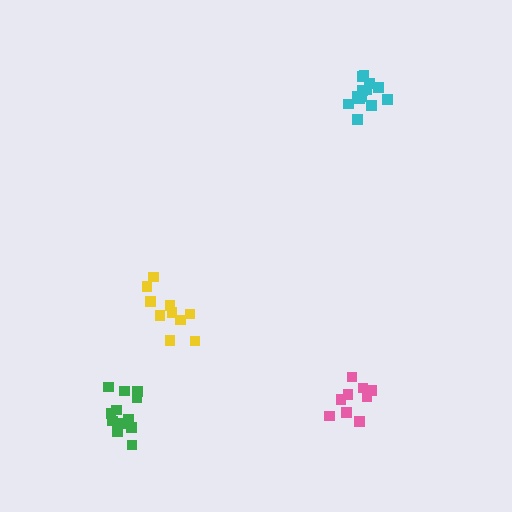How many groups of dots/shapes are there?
There are 4 groups.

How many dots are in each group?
Group 1: 9 dots, Group 2: 12 dots, Group 3: 10 dots, Group 4: 13 dots (44 total).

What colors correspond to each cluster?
The clusters are colored: pink, green, yellow, cyan.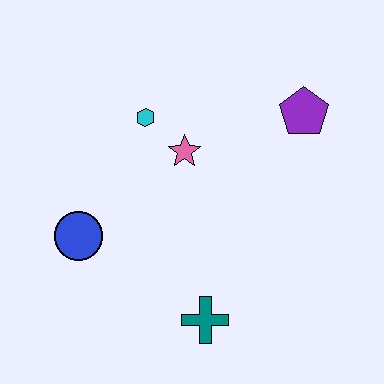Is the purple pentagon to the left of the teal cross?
No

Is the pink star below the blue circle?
No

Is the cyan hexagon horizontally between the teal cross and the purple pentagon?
No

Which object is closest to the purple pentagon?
The pink star is closest to the purple pentagon.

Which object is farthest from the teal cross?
The purple pentagon is farthest from the teal cross.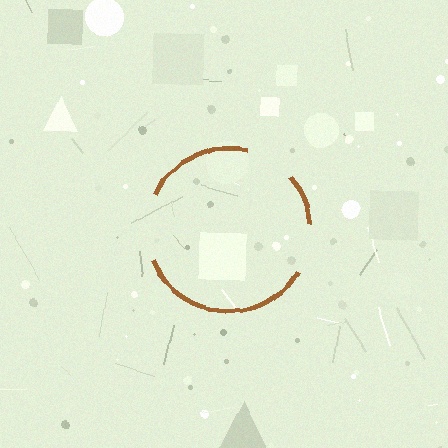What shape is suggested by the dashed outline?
The dashed outline suggests a circle.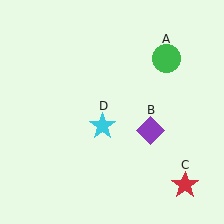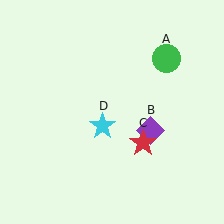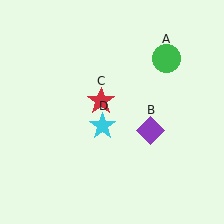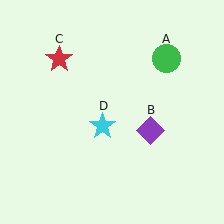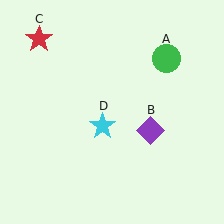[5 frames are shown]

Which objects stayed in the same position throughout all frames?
Green circle (object A) and purple diamond (object B) and cyan star (object D) remained stationary.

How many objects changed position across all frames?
1 object changed position: red star (object C).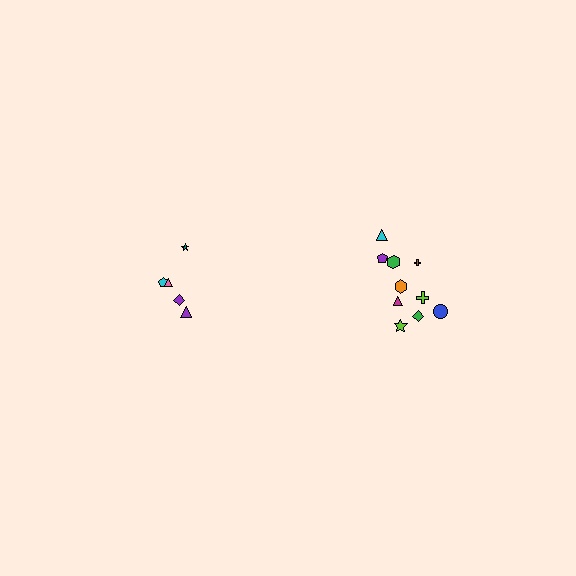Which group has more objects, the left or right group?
The right group.